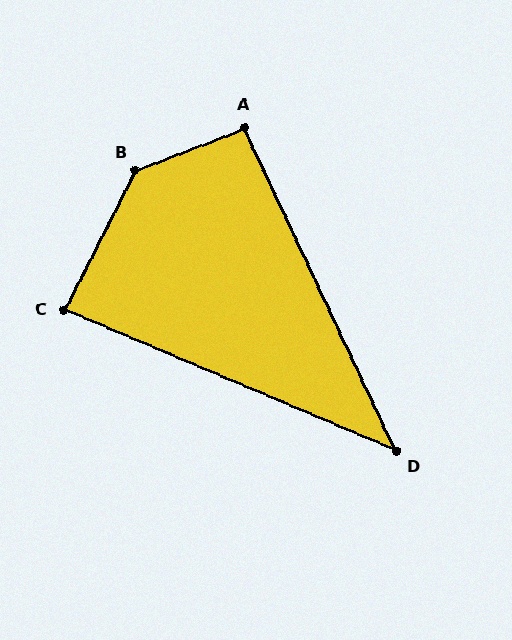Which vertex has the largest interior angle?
B, at approximately 138 degrees.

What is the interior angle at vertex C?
Approximately 86 degrees (approximately right).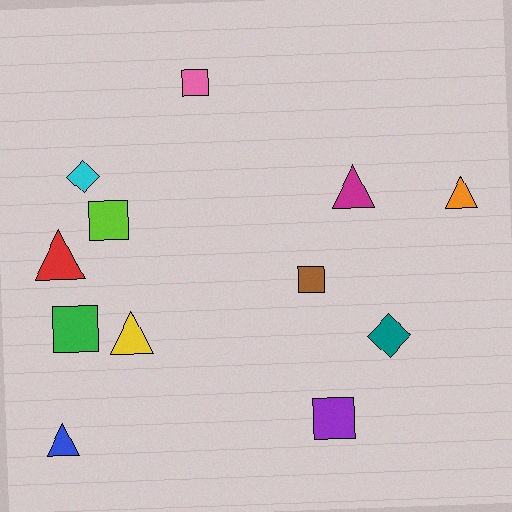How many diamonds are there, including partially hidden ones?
There are 2 diamonds.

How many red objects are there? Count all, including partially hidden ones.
There is 1 red object.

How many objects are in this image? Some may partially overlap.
There are 12 objects.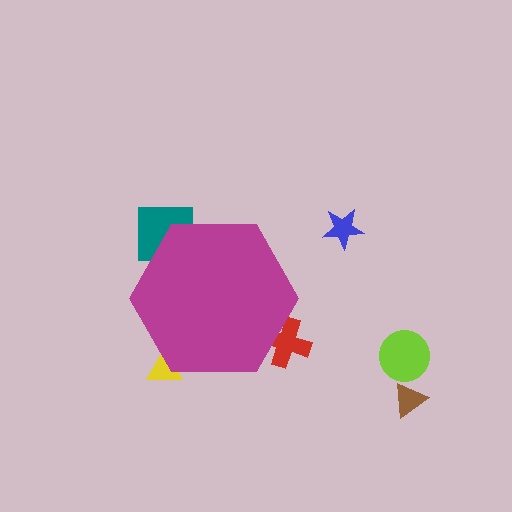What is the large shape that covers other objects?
A magenta hexagon.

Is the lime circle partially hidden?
No, the lime circle is fully visible.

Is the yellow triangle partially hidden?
Yes, the yellow triangle is partially hidden behind the magenta hexagon.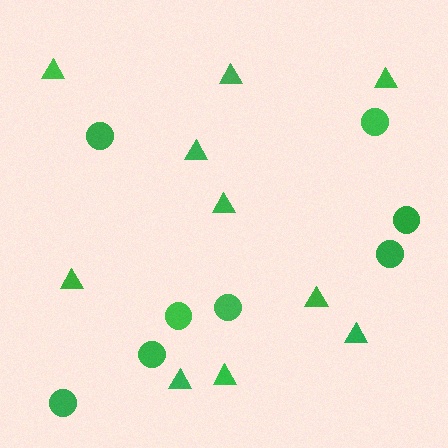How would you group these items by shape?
There are 2 groups: one group of triangles (10) and one group of circles (8).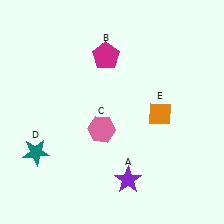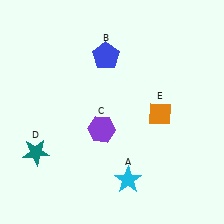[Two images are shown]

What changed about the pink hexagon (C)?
In Image 1, C is pink. In Image 2, it changed to purple.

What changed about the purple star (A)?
In Image 1, A is purple. In Image 2, it changed to cyan.